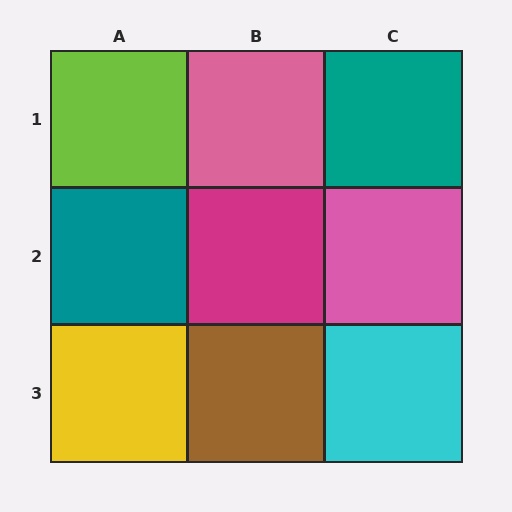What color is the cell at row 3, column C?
Cyan.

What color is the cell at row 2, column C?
Pink.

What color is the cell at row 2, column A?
Teal.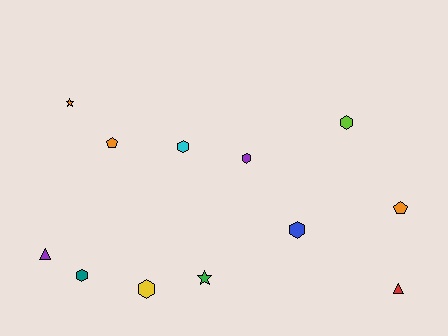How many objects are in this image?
There are 12 objects.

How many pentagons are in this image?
There are 2 pentagons.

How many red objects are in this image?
There is 1 red object.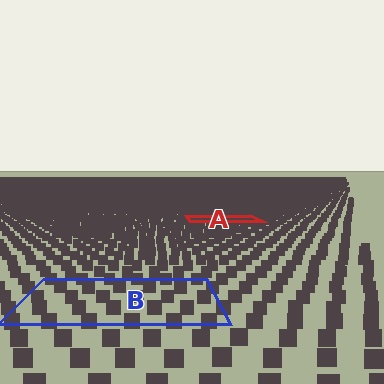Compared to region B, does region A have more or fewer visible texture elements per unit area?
Region A has more texture elements per unit area — they are packed more densely because it is farther away.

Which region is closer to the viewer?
Region B is closer. The texture elements there are larger and more spread out.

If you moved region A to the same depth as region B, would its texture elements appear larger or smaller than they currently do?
They would appear larger. At a closer depth, the same texture elements are projected at a bigger on-screen size.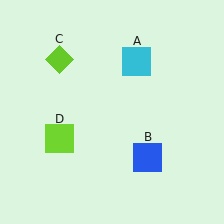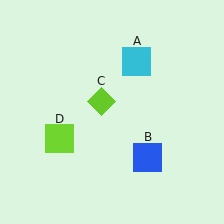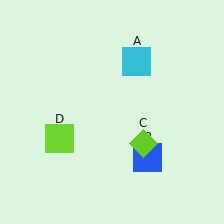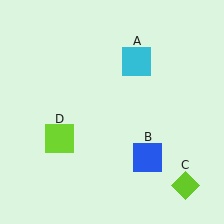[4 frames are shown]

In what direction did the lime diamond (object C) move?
The lime diamond (object C) moved down and to the right.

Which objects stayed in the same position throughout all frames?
Cyan square (object A) and blue square (object B) and lime square (object D) remained stationary.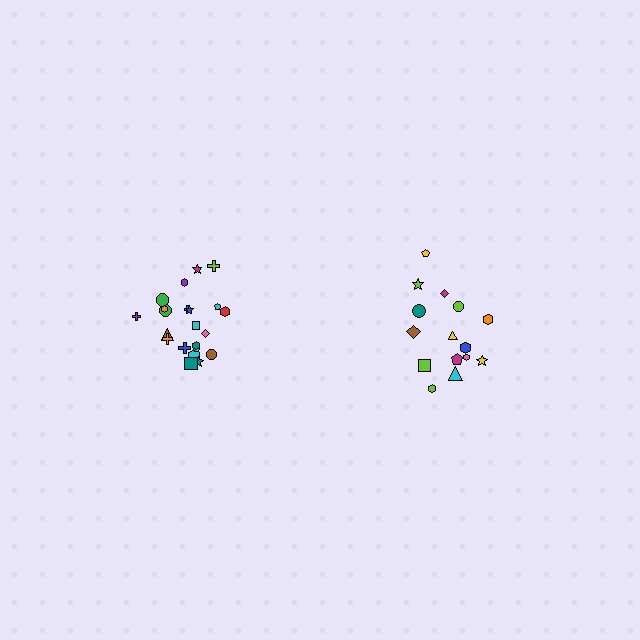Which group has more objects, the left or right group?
The left group.